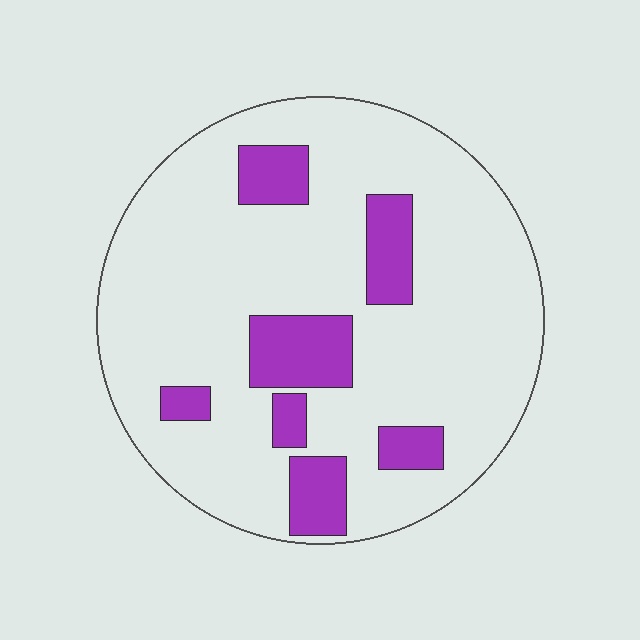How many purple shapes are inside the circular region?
7.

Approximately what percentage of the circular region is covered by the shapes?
Approximately 20%.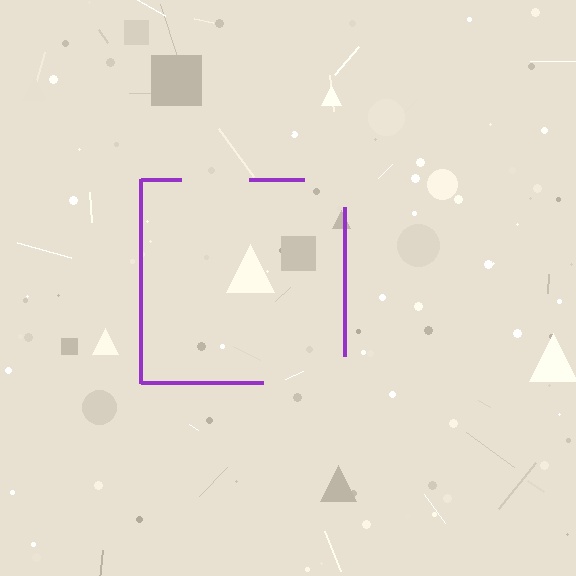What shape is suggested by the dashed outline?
The dashed outline suggests a square.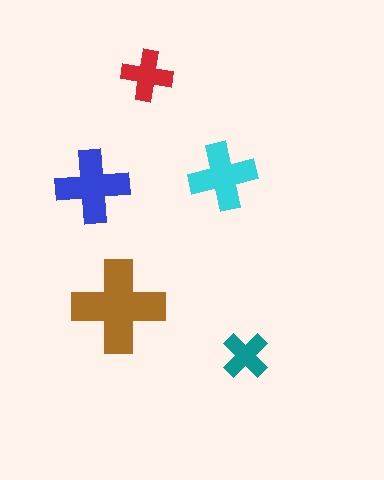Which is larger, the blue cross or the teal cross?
The blue one.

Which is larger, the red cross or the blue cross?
The blue one.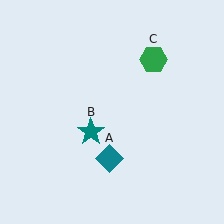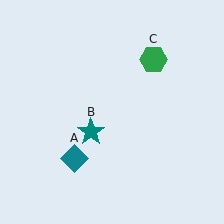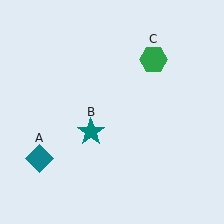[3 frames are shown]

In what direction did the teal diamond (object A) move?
The teal diamond (object A) moved left.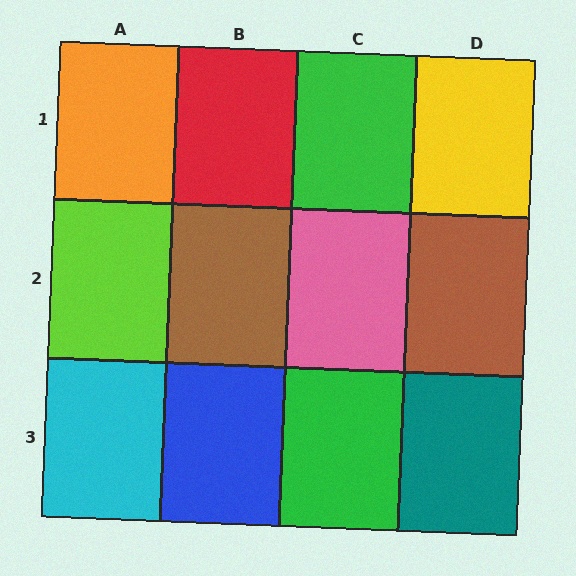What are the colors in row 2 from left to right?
Lime, brown, pink, brown.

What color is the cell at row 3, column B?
Blue.